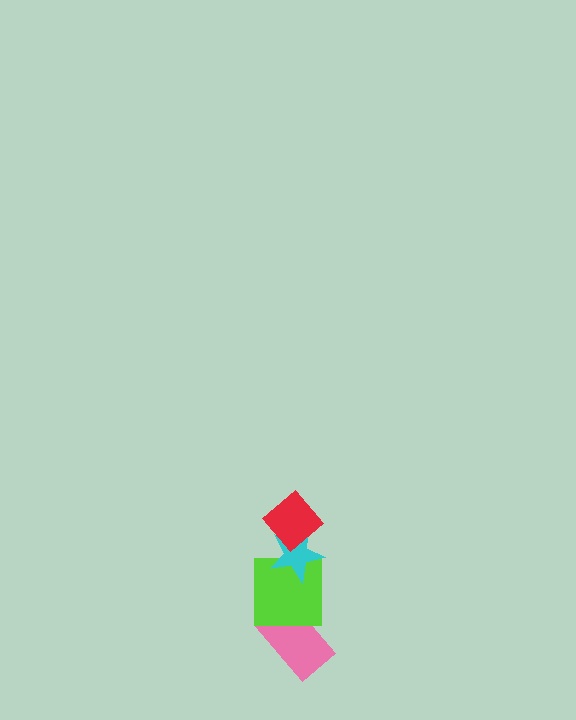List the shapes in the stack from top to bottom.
From top to bottom: the red diamond, the cyan star, the lime square, the pink rectangle.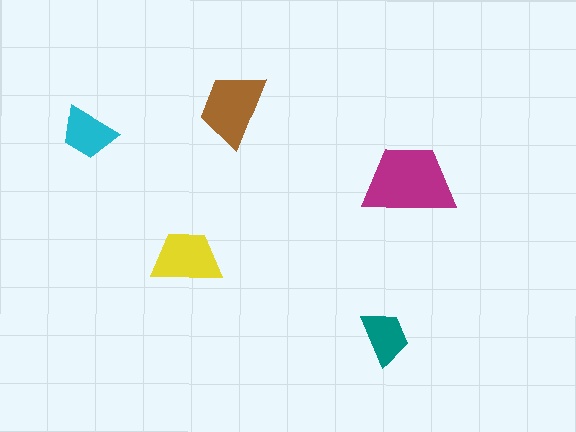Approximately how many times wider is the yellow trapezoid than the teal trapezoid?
About 1.5 times wider.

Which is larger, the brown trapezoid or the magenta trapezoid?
The magenta one.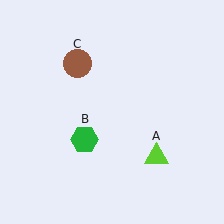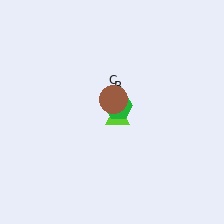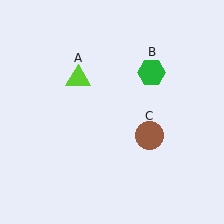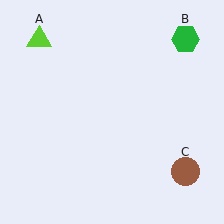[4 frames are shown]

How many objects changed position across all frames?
3 objects changed position: lime triangle (object A), green hexagon (object B), brown circle (object C).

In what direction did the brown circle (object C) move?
The brown circle (object C) moved down and to the right.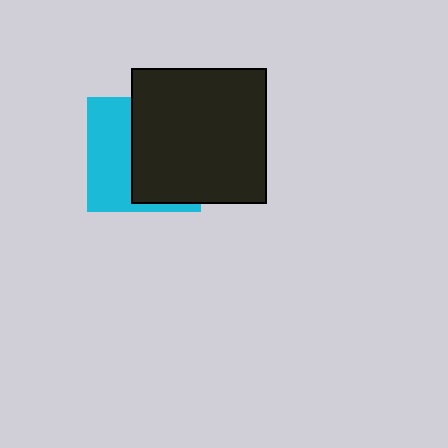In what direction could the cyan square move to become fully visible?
The cyan square could move left. That would shift it out from behind the black square entirely.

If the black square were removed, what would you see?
You would see the complete cyan square.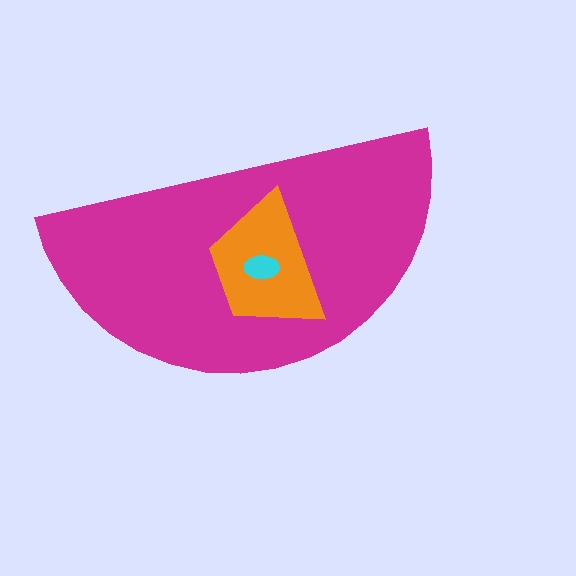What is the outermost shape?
The magenta semicircle.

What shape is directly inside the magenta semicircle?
The orange trapezoid.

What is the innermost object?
The cyan ellipse.